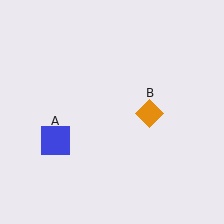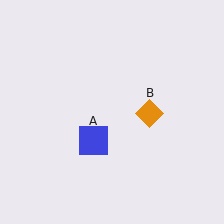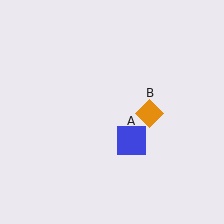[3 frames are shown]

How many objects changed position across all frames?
1 object changed position: blue square (object A).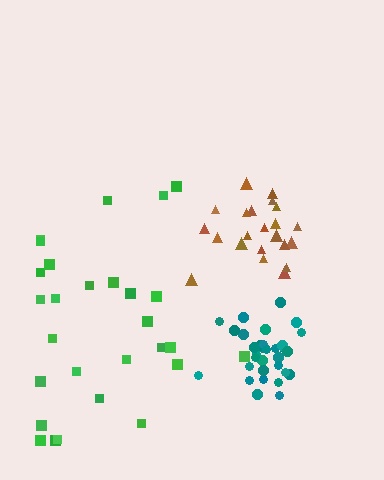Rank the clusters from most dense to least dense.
teal, brown, green.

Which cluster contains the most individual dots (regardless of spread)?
Teal (32).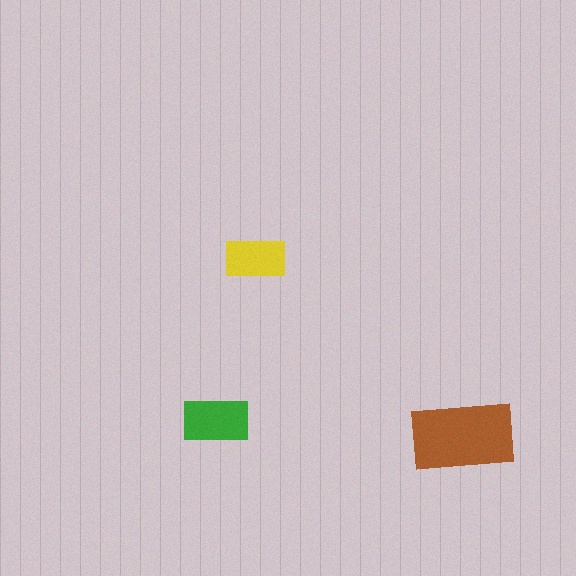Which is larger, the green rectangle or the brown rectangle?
The brown one.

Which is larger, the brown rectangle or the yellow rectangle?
The brown one.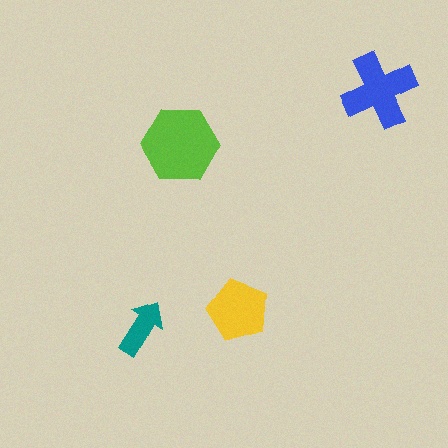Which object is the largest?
The lime hexagon.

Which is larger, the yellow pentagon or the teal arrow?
The yellow pentagon.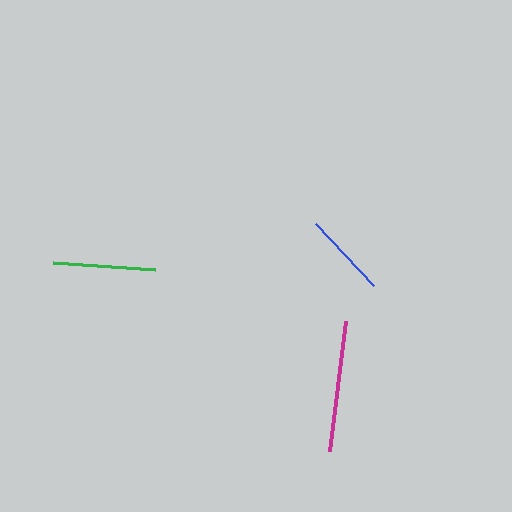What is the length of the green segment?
The green segment is approximately 102 pixels long.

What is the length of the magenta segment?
The magenta segment is approximately 130 pixels long.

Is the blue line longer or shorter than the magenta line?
The magenta line is longer than the blue line.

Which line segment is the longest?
The magenta line is the longest at approximately 130 pixels.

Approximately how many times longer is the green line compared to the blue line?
The green line is approximately 1.2 times the length of the blue line.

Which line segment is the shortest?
The blue line is the shortest at approximately 85 pixels.